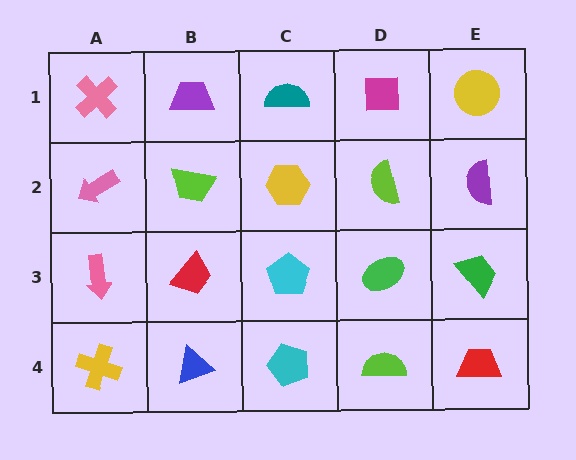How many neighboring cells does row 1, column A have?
2.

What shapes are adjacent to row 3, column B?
A lime trapezoid (row 2, column B), a blue triangle (row 4, column B), a pink arrow (row 3, column A), a cyan pentagon (row 3, column C).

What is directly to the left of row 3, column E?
A green ellipse.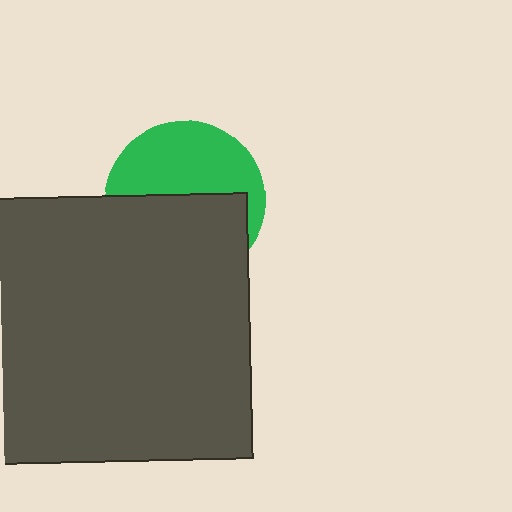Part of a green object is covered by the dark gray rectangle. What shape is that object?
It is a circle.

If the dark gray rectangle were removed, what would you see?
You would see the complete green circle.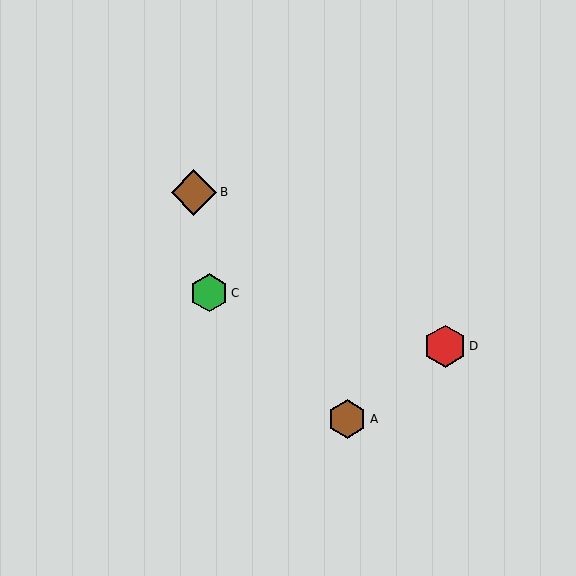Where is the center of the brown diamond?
The center of the brown diamond is at (194, 192).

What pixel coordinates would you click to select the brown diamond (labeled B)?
Click at (194, 192) to select the brown diamond B.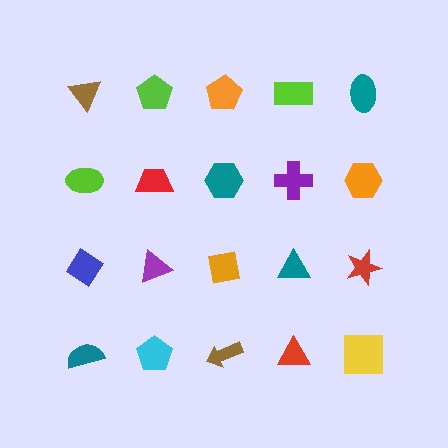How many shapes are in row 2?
5 shapes.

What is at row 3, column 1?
A blue diamond.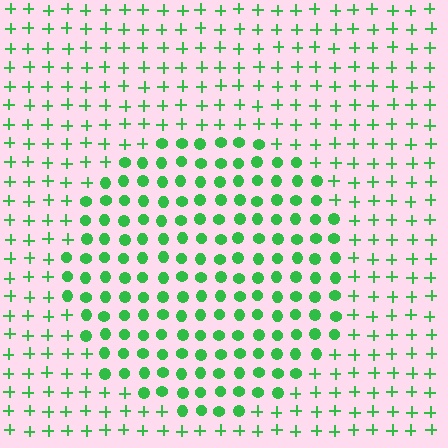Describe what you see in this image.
The image is filled with small green elements arranged in a uniform grid. A circle-shaped region contains circles, while the surrounding area contains plus signs. The boundary is defined purely by the change in element shape.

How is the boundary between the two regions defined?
The boundary is defined by a change in element shape: circles inside vs. plus signs outside. All elements share the same color and spacing.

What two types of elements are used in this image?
The image uses circles inside the circle region and plus signs outside it.